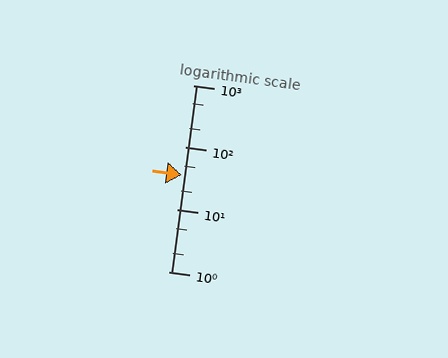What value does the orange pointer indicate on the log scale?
The pointer indicates approximately 36.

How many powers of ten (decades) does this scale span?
The scale spans 3 decades, from 1 to 1000.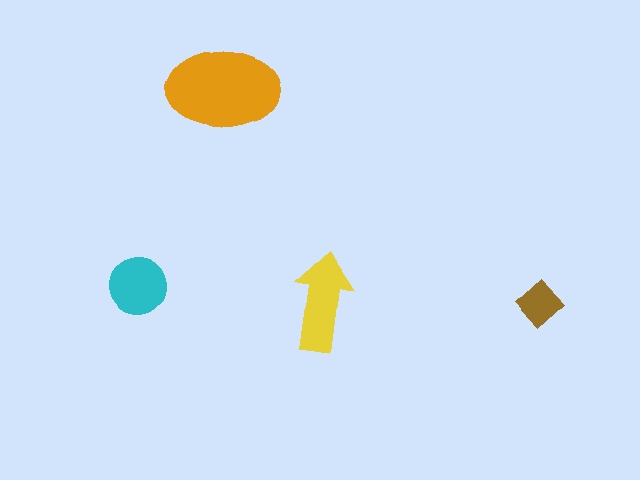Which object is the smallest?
The brown diamond.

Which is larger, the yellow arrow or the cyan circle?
The yellow arrow.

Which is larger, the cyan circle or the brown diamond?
The cyan circle.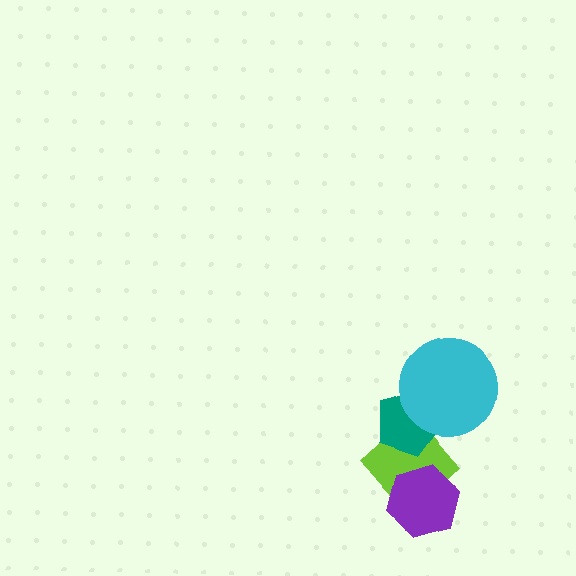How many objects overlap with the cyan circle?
1 object overlaps with the cyan circle.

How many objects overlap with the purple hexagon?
1 object overlaps with the purple hexagon.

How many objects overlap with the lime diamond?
2 objects overlap with the lime diamond.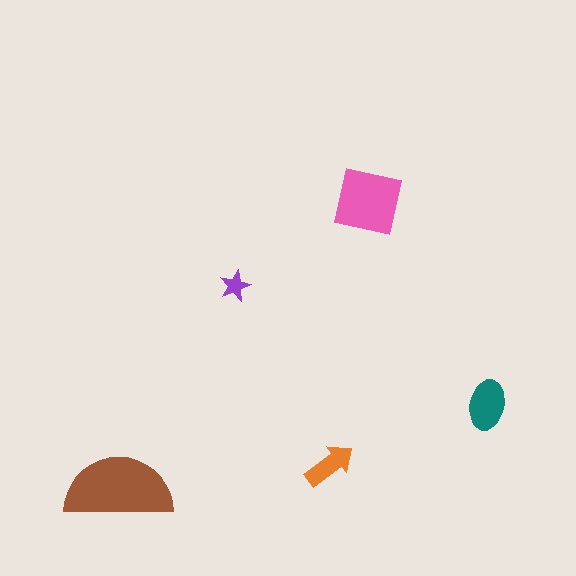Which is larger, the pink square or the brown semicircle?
The brown semicircle.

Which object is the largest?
The brown semicircle.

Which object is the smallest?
The purple star.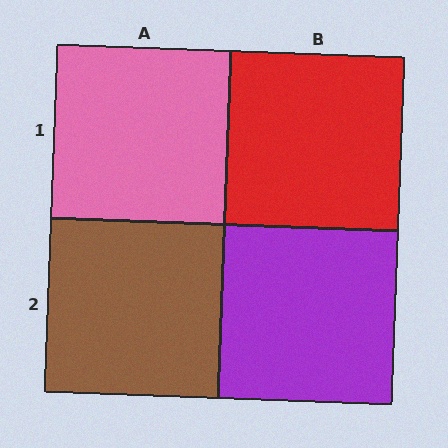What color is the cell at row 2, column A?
Brown.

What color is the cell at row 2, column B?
Purple.